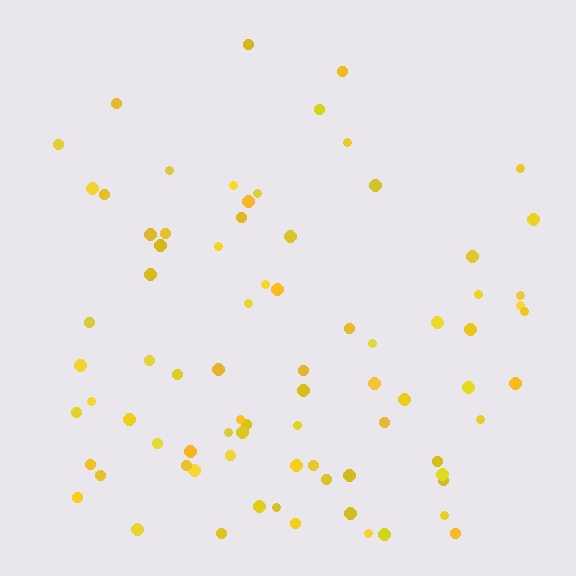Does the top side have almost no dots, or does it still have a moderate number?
Still a moderate number, just noticeably fewer than the bottom.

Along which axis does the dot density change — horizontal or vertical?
Vertical.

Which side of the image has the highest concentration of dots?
The bottom.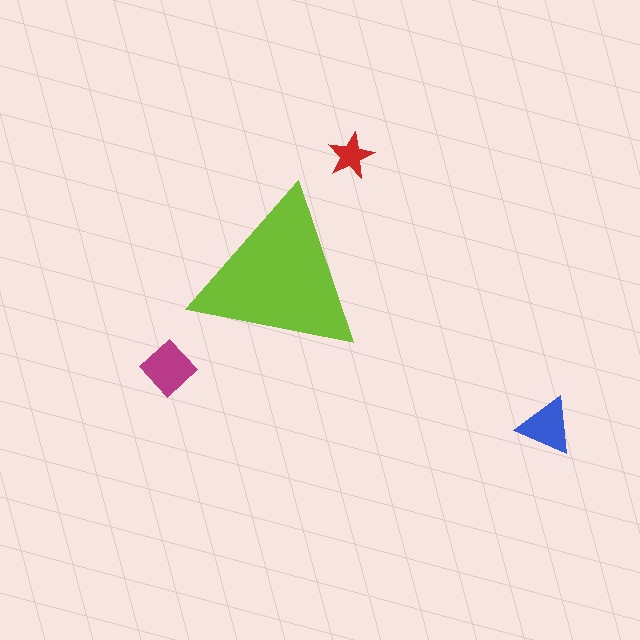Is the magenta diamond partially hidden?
No, the magenta diamond is fully visible.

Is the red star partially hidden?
No, the red star is fully visible.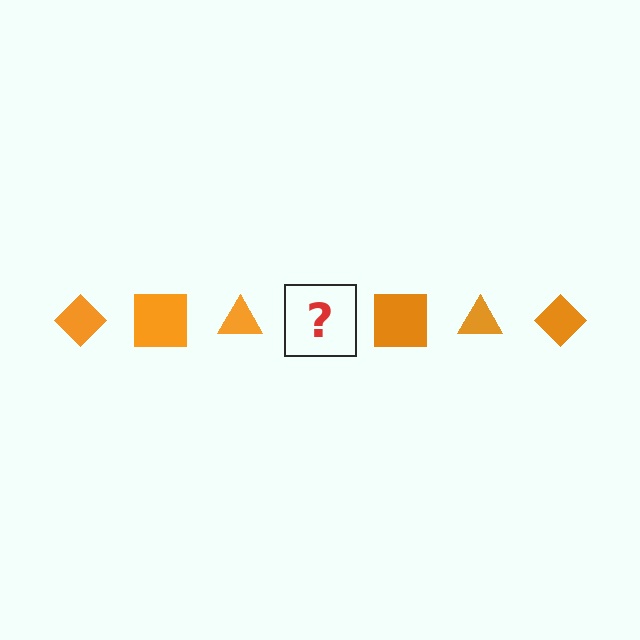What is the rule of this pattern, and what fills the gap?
The rule is that the pattern cycles through diamond, square, triangle shapes in orange. The gap should be filled with an orange diamond.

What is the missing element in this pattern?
The missing element is an orange diamond.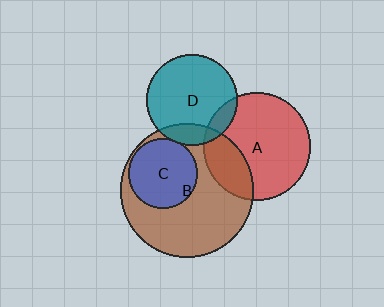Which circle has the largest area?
Circle B (brown).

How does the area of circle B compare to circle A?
Approximately 1.5 times.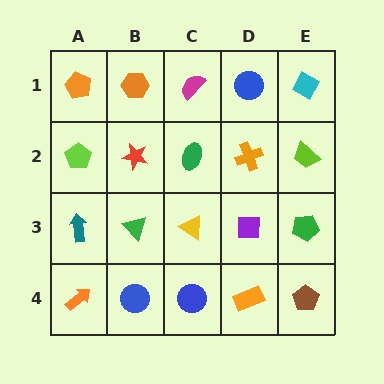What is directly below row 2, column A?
A teal arrow.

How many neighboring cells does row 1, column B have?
3.